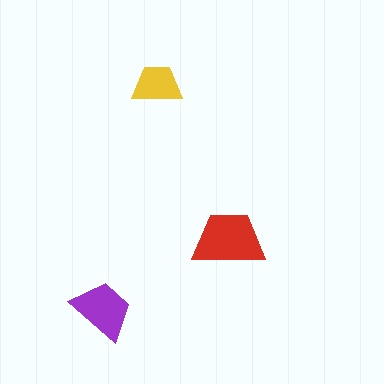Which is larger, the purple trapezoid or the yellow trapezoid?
The purple one.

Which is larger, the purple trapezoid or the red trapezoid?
The red one.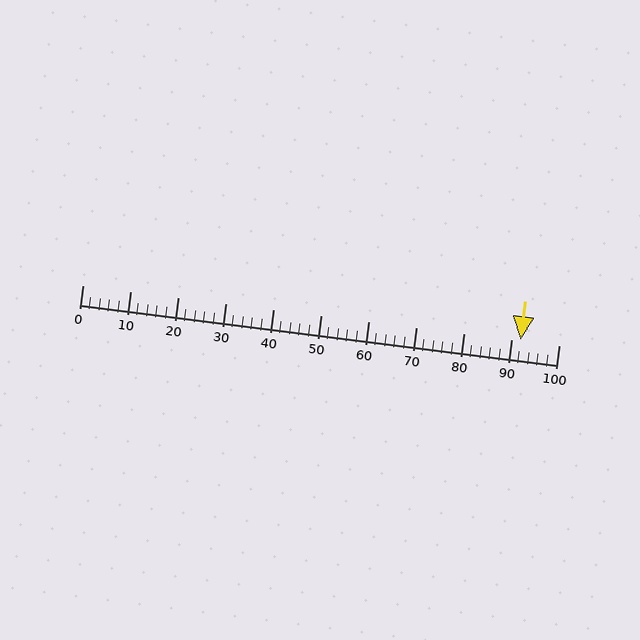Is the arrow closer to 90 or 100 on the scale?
The arrow is closer to 90.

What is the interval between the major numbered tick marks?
The major tick marks are spaced 10 units apart.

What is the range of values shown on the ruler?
The ruler shows values from 0 to 100.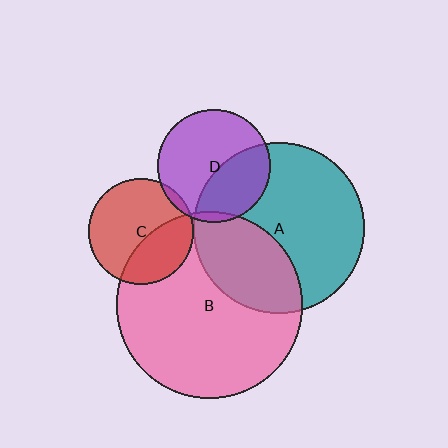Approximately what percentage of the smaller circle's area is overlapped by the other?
Approximately 40%.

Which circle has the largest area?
Circle B (pink).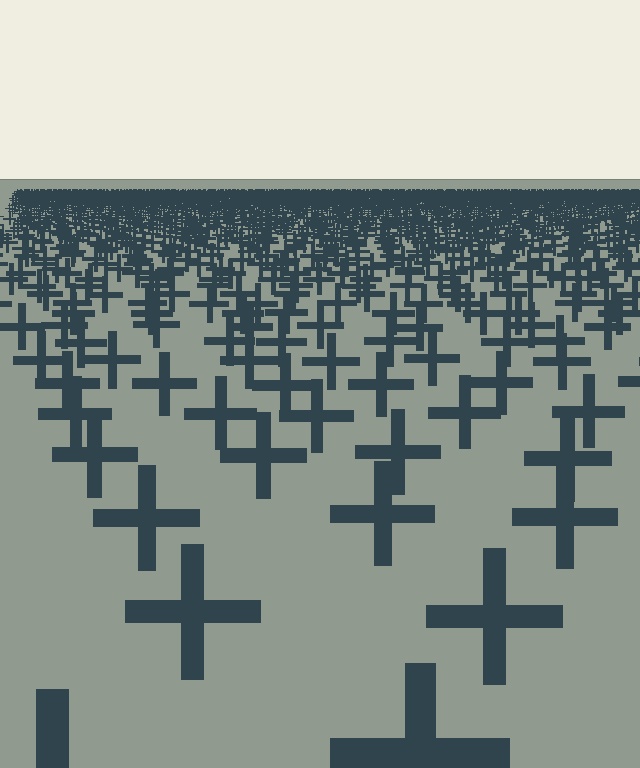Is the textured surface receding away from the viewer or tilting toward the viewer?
The surface is receding away from the viewer. Texture elements get smaller and denser toward the top.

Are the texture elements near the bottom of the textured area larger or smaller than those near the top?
Larger. Near the bottom, elements are closer to the viewer and appear at a bigger on-screen size.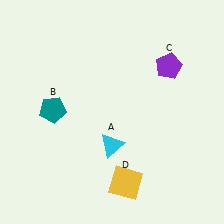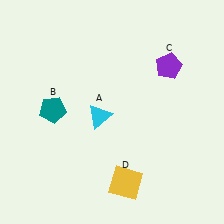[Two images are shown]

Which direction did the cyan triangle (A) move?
The cyan triangle (A) moved up.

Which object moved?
The cyan triangle (A) moved up.